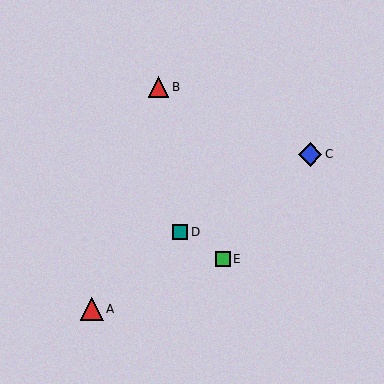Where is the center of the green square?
The center of the green square is at (223, 259).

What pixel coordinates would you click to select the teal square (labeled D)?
Click at (180, 232) to select the teal square D.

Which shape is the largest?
The blue diamond (labeled C) is the largest.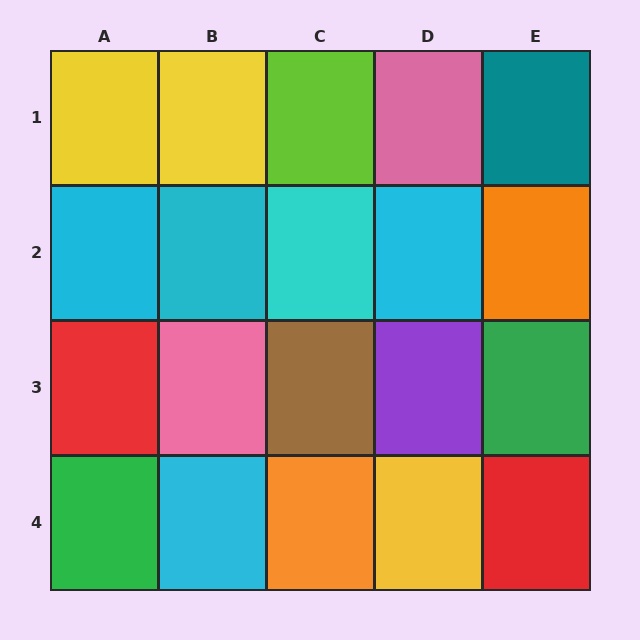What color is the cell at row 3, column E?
Green.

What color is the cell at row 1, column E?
Teal.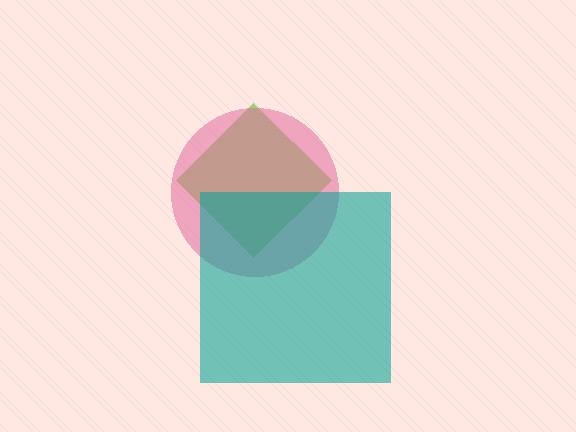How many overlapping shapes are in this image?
There are 3 overlapping shapes in the image.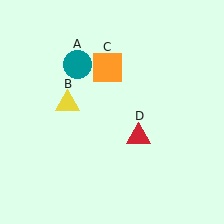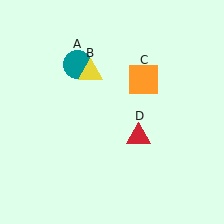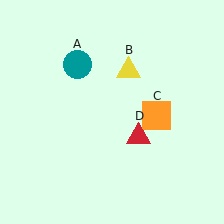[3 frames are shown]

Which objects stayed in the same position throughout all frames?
Teal circle (object A) and red triangle (object D) remained stationary.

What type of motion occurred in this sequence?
The yellow triangle (object B), orange square (object C) rotated clockwise around the center of the scene.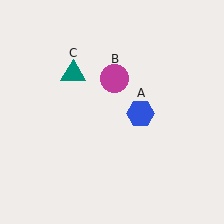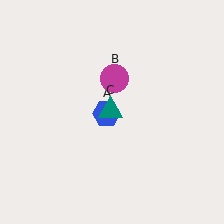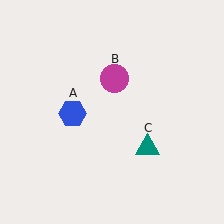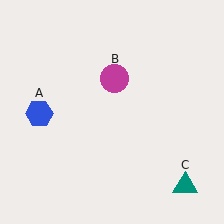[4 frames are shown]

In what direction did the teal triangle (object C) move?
The teal triangle (object C) moved down and to the right.